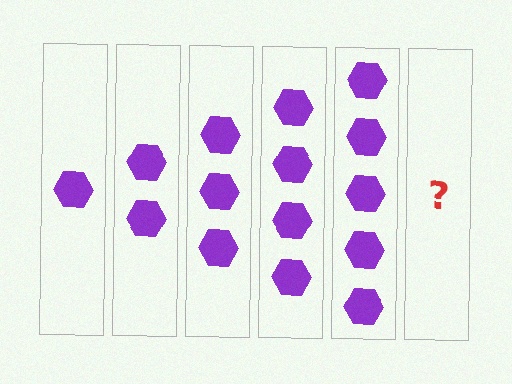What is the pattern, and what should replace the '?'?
The pattern is that each step adds one more hexagon. The '?' should be 6 hexagons.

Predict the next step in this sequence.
The next step is 6 hexagons.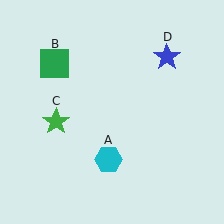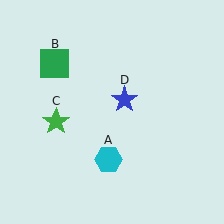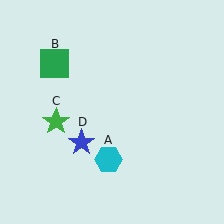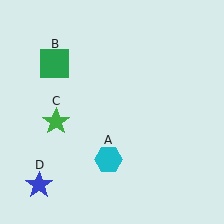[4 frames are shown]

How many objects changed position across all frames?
1 object changed position: blue star (object D).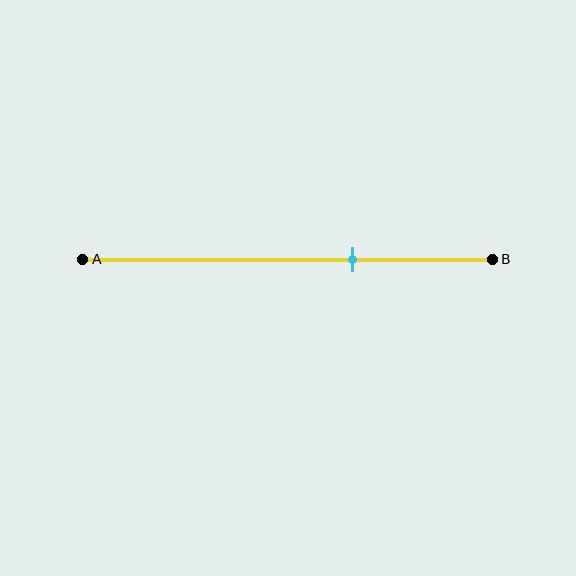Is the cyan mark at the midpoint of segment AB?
No, the mark is at about 65% from A, not at the 50% midpoint.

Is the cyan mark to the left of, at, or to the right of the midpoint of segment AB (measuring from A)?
The cyan mark is to the right of the midpoint of segment AB.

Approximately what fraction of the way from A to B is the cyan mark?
The cyan mark is approximately 65% of the way from A to B.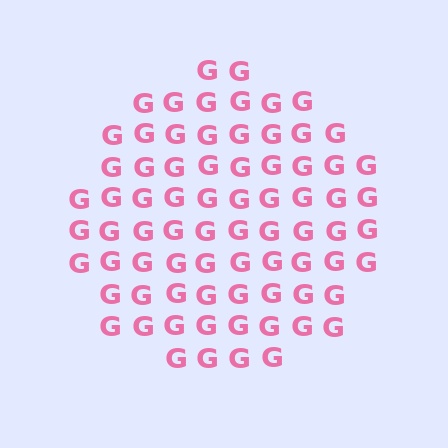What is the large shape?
The large shape is a circle.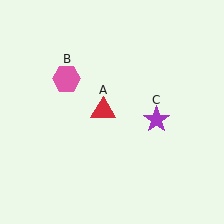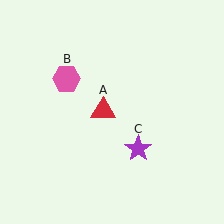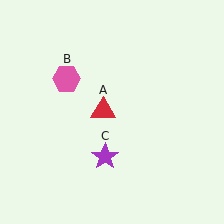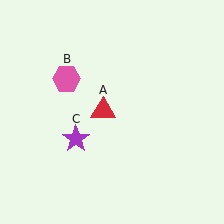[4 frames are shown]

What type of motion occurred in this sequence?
The purple star (object C) rotated clockwise around the center of the scene.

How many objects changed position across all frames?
1 object changed position: purple star (object C).